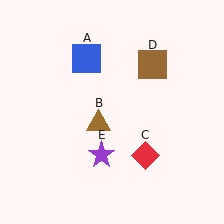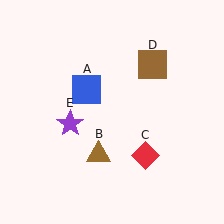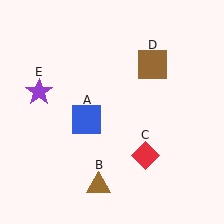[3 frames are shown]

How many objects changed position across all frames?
3 objects changed position: blue square (object A), brown triangle (object B), purple star (object E).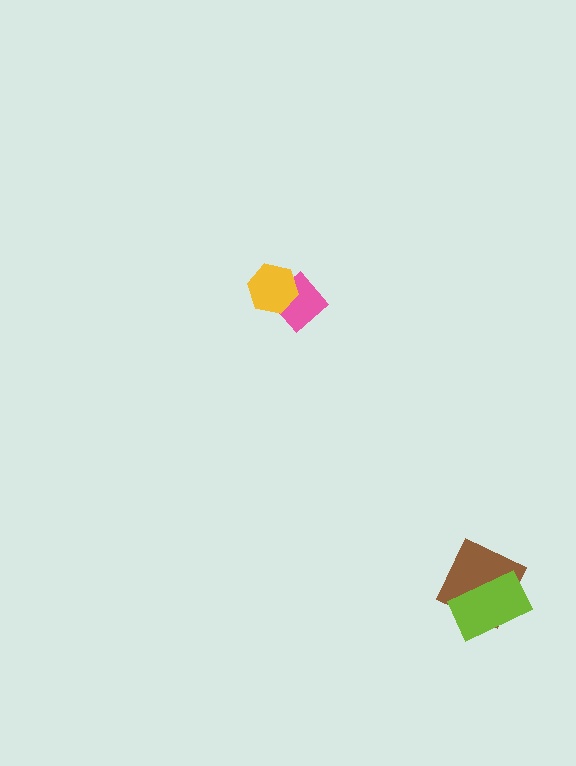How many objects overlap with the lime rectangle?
1 object overlaps with the lime rectangle.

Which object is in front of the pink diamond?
The yellow hexagon is in front of the pink diamond.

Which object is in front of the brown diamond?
The lime rectangle is in front of the brown diamond.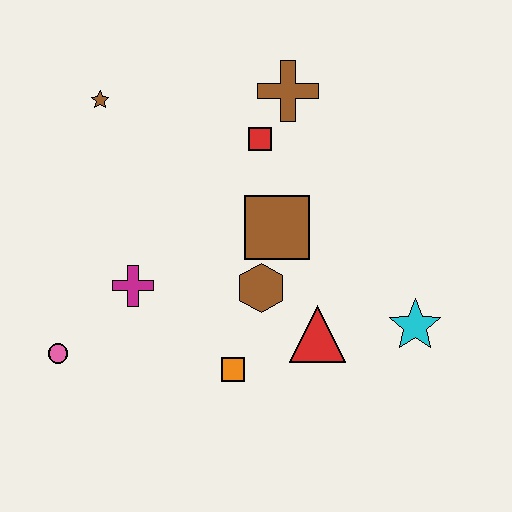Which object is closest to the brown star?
The red square is closest to the brown star.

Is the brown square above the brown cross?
No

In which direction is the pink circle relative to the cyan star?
The pink circle is to the left of the cyan star.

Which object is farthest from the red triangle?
The brown star is farthest from the red triangle.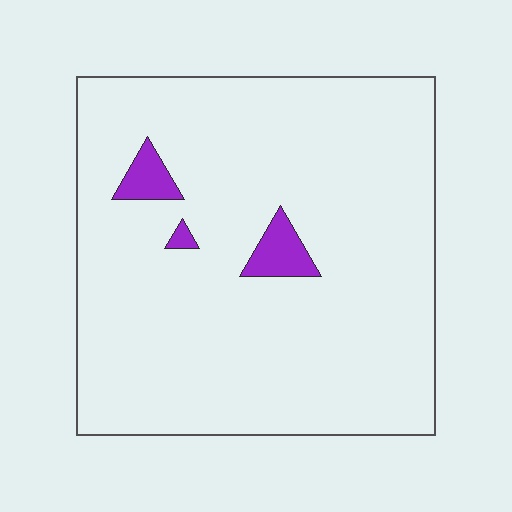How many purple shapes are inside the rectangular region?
3.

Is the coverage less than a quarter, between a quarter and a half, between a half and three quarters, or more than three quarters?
Less than a quarter.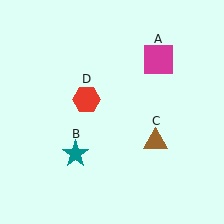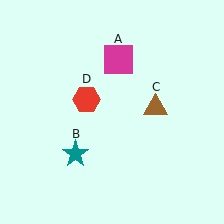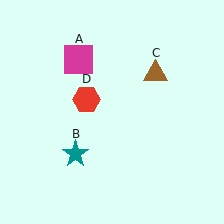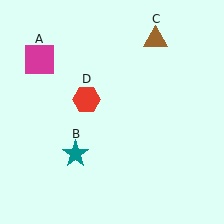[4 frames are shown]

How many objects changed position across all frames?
2 objects changed position: magenta square (object A), brown triangle (object C).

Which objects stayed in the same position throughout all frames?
Teal star (object B) and red hexagon (object D) remained stationary.